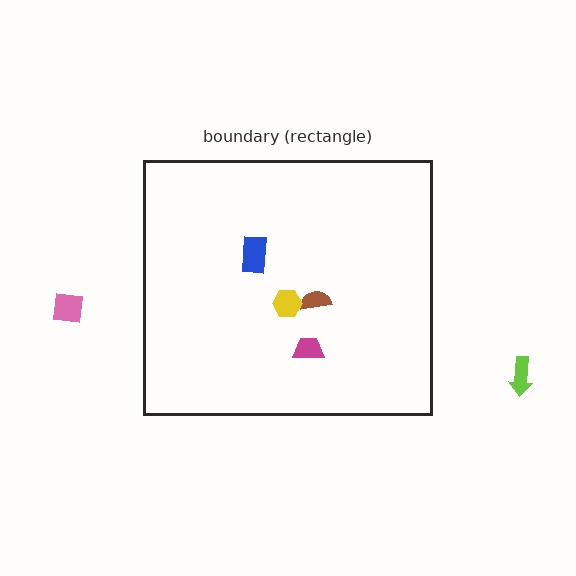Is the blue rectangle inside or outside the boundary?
Inside.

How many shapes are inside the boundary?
4 inside, 2 outside.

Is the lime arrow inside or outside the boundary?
Outside.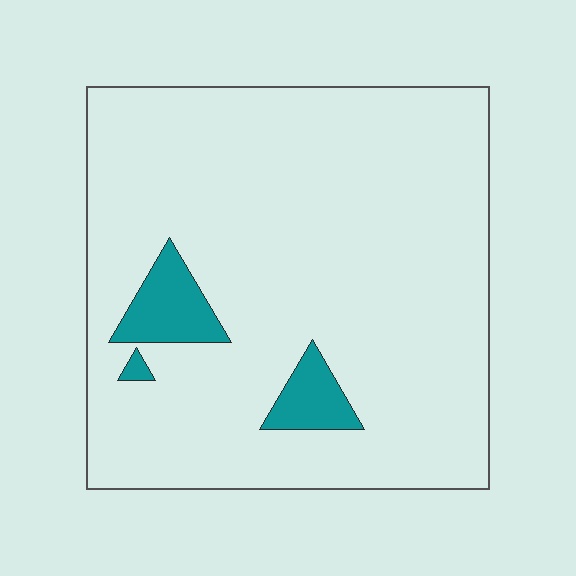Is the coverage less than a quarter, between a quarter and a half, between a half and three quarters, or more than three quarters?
Less than a quarter.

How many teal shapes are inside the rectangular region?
3.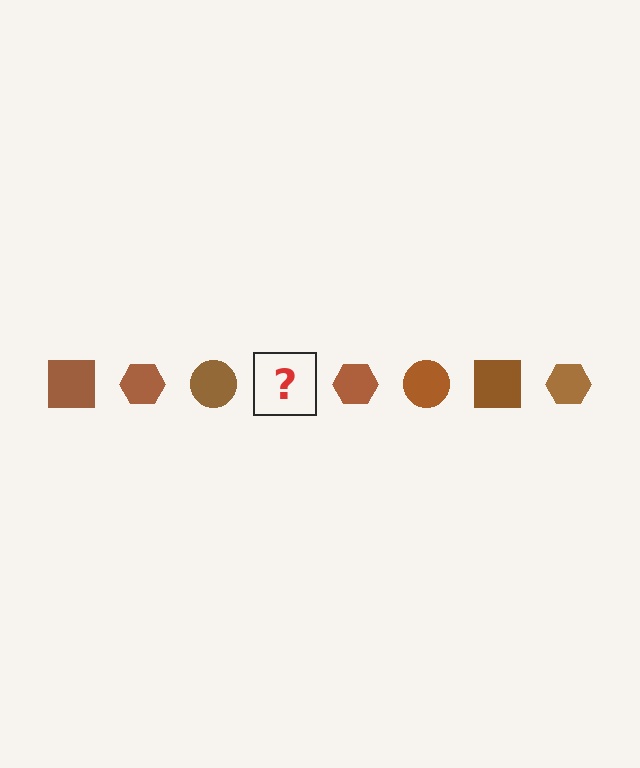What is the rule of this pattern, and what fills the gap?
The rule is that the pattern cycles through square, hexagon, circle shapes in brown. The gap should be filled with a brown square.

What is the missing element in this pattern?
The missing element is a brown square.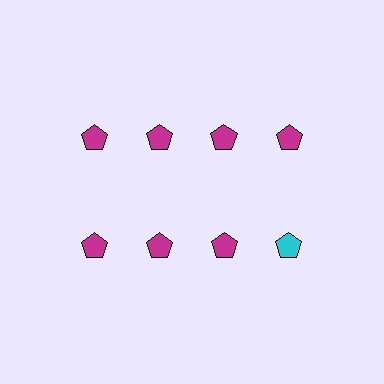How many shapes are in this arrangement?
There are 8 shapes arranged in a grid pattern.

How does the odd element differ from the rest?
It has a different color: cyan instead of magenta.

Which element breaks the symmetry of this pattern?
The cyan pentagon in the second row, second from right column breaks the symmetry. All other shapes are magenta pentagons.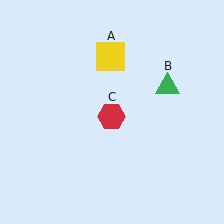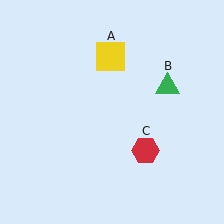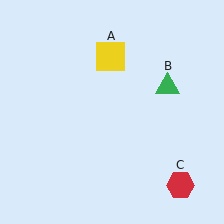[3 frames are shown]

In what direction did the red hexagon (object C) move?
The red hexagon (object C) moved down and to the right.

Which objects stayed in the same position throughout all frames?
Yellow square (object A) and green triangle (object B) remained stationary.